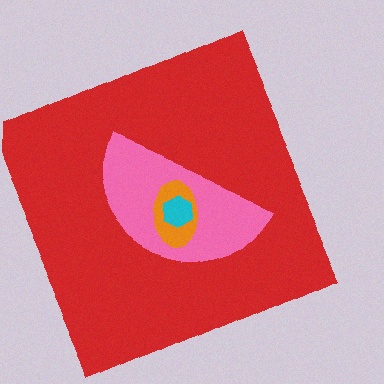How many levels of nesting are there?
4.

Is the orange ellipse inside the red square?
Yes.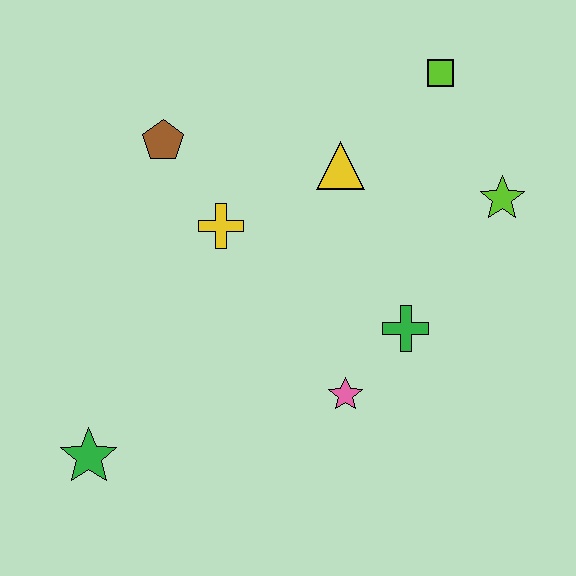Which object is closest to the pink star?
The green cross is closest to the pink star.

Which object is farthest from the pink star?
The lime square is farthest from the pink star.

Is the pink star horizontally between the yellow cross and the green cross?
Yes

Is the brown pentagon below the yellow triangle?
No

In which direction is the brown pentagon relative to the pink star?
The brown pentagon is above the pink star.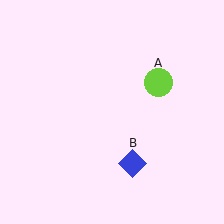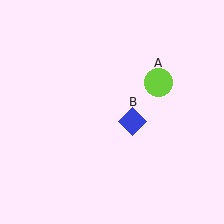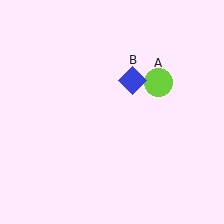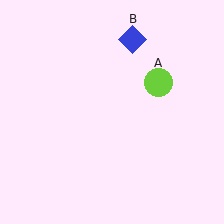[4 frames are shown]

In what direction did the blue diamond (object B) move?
The blue diamond (object B) moved up.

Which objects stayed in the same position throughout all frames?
Lime circle (object A) remained stationary.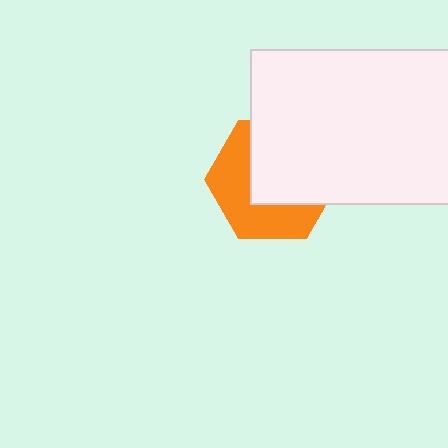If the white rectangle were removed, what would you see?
You would see the complete orange hexagon.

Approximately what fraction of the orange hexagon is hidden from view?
Roughly 54% of the orange hexagon is hidden behind the white rectangle.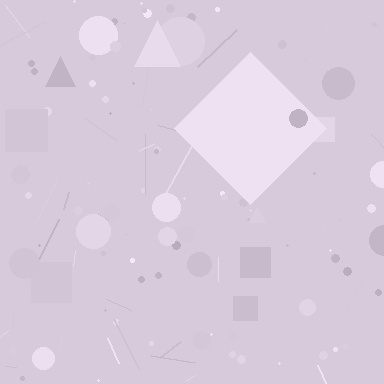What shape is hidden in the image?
A diamond is hidden in the image.